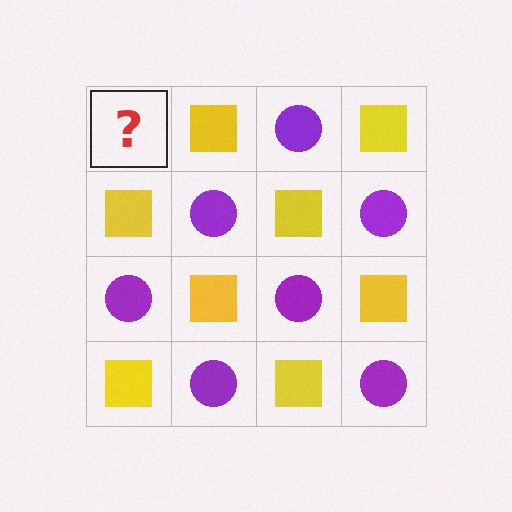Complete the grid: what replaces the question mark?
The question mark should be replaced with a purple circle.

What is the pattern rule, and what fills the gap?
The rule is that it alternates purple circle and yellow square in a checkerboard pattern. The gap should be filled with a purple circle.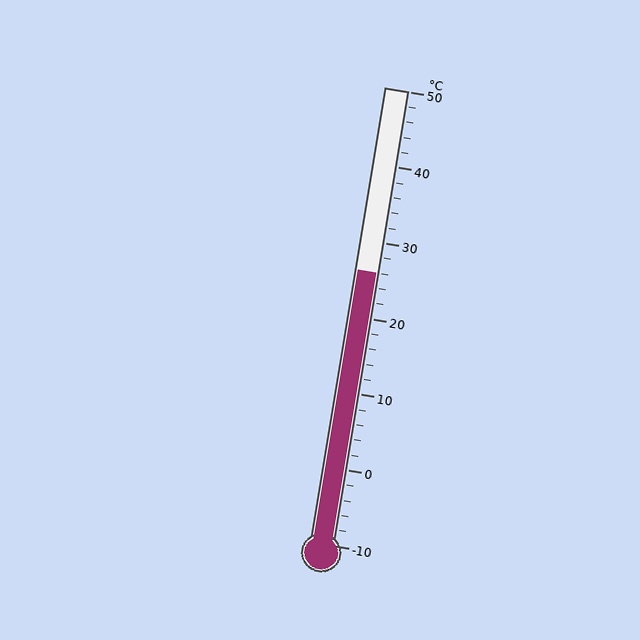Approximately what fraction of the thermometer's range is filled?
The thermometer is filled to approximately 60% of its range.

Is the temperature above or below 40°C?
The temperature is below 40°C.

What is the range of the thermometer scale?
The thermometer scale ranges from -10°C to 50°C.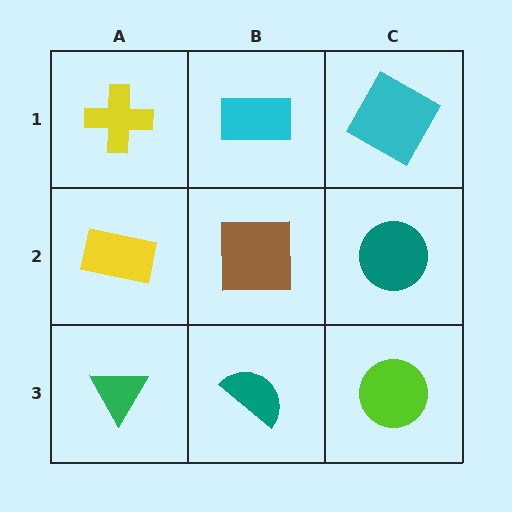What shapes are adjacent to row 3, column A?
A yellow rectangle (row 2, column A), a teal semicircle (row 3, column B).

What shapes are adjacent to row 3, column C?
A teal circle (row 2, column C), a teal semicircle (row 3, column B).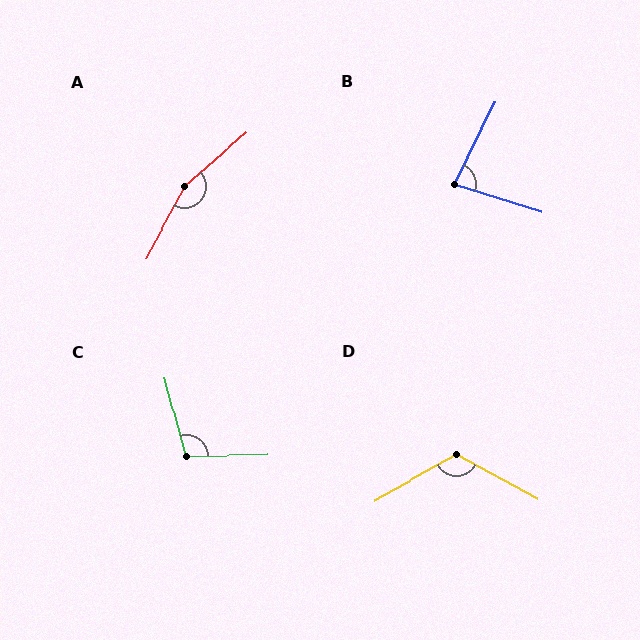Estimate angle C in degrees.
Approximately 103 degrees.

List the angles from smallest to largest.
B (81°), C (103°), D (122°), A (160°).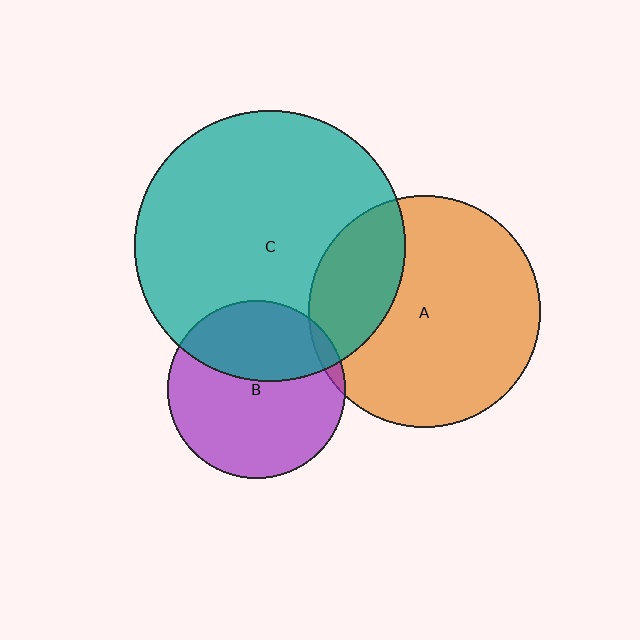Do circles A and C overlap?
Yes.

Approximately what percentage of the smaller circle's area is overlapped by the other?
Approximately 25%.